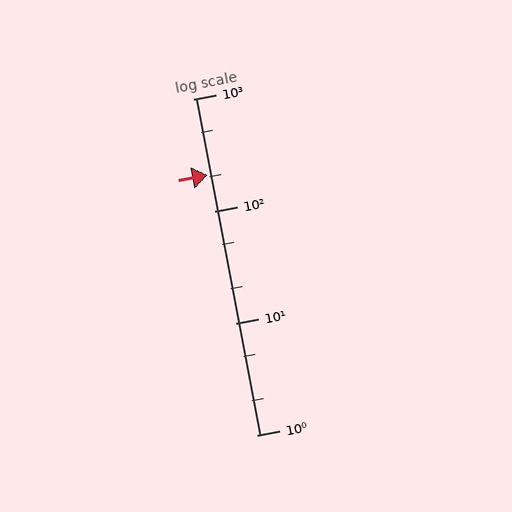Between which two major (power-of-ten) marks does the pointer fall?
The pointer is between 100 and 1000.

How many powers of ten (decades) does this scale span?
The scale spans 3 decades, from 1 to 1000.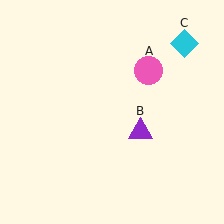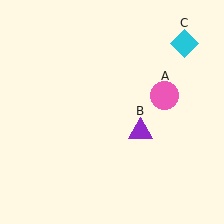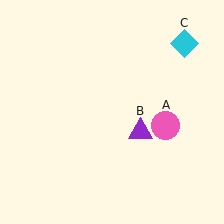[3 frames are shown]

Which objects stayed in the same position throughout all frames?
Purple triangle (object B) and cyan diamond (object C) remained stationary.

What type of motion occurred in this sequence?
The pink circle (object A) rotated clockwise around the center of the scene.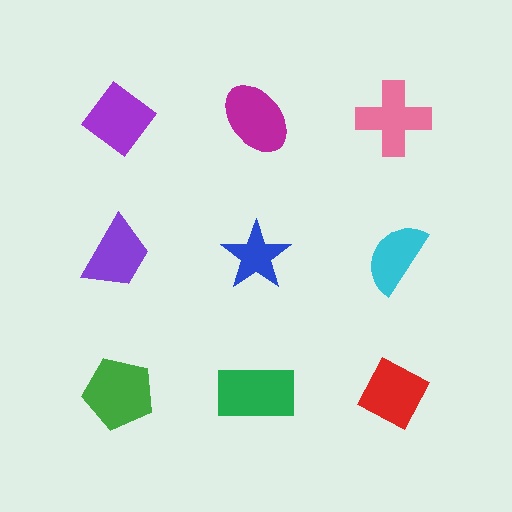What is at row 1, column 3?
A pink cross.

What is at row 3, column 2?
A green rectangle.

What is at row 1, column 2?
A magenta ellipse.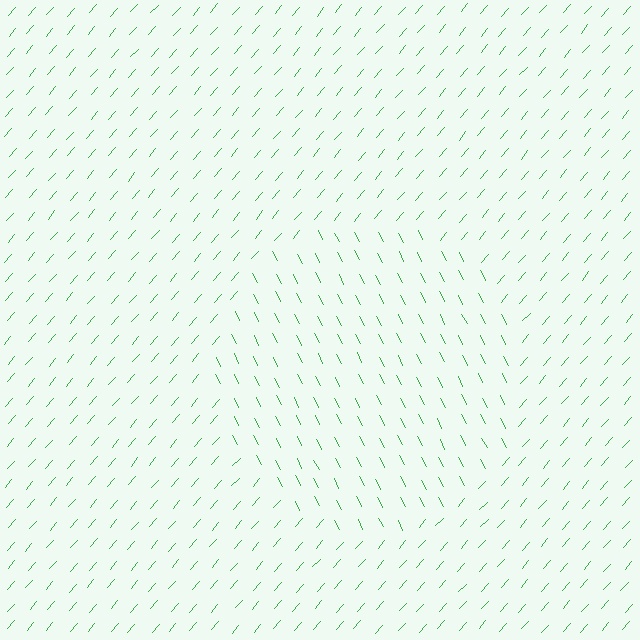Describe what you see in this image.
The image is filled with small green line segments. A circle region in the image has lines oriented differently from the surrounding lines, creating a visible texture boundary.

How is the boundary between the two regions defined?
The boundary is defined purely by a change in line orientation (approximately 69 degrees difference). All lines are the same color and thickness.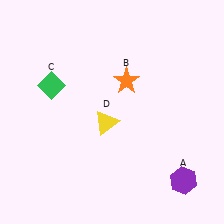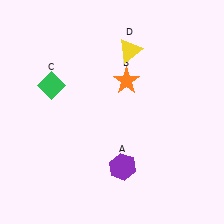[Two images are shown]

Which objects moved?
The objects that moved are: the purple hexagon (A), the yellow triangle (D).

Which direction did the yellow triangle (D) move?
The yellow triangle (D) moved up.